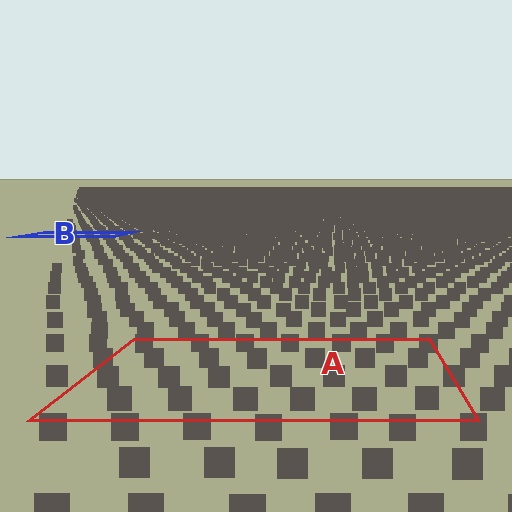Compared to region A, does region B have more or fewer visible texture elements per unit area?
Region B has more texture elements per unit area — they are packed more densely because it is farther away.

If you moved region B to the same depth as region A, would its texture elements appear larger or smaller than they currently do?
They would appear larger. At a closer depth, the same texture elements are projected at a bigger on-screen size.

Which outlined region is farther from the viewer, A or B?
Region B is farther from the viewer — the texture elements inside it appear smaller and more densely packed.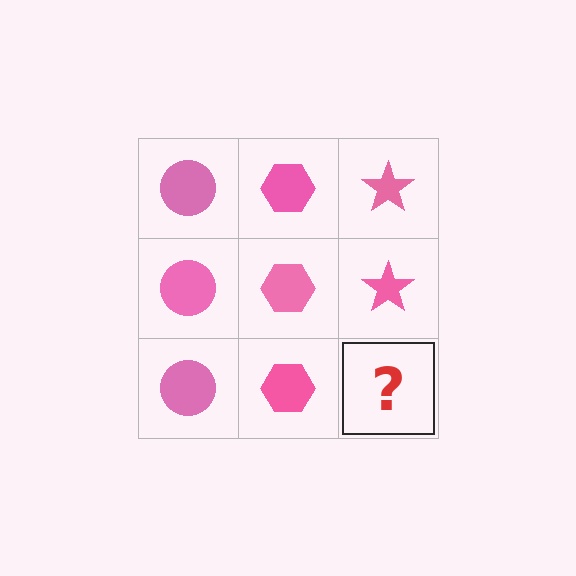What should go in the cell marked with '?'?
The missing cell should contain a pink star.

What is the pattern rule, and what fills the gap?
The rule is that each column has a consistent shape. The gap should be filled with a pink star.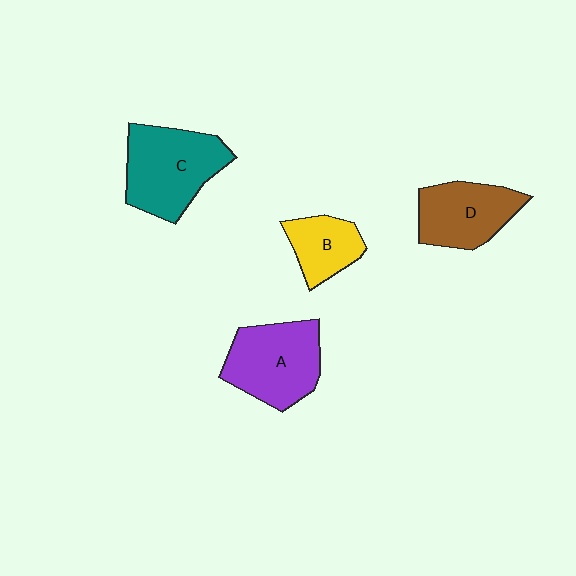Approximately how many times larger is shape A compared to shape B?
Approximately 1.7 times.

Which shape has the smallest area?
Shape B (yellow).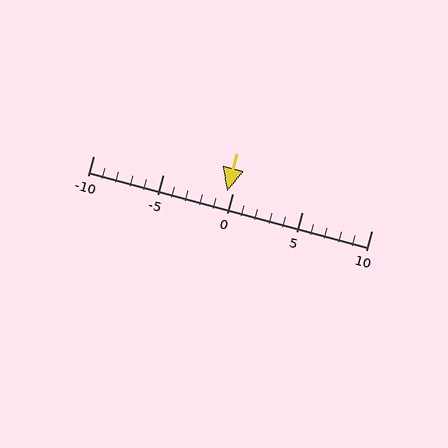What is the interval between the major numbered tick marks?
The major tick marks are spaced 5 units apart.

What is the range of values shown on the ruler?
The ruler shows values from -10 to 10.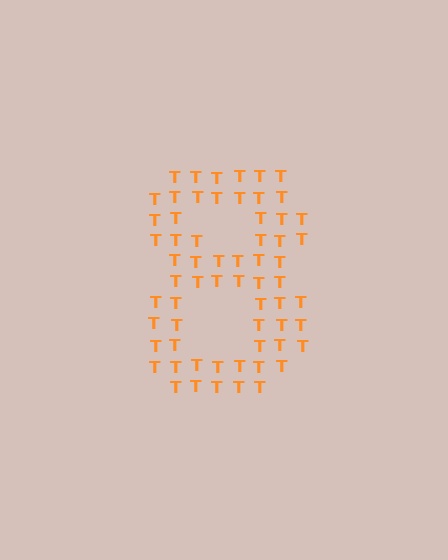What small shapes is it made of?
It is made of small letter T's.